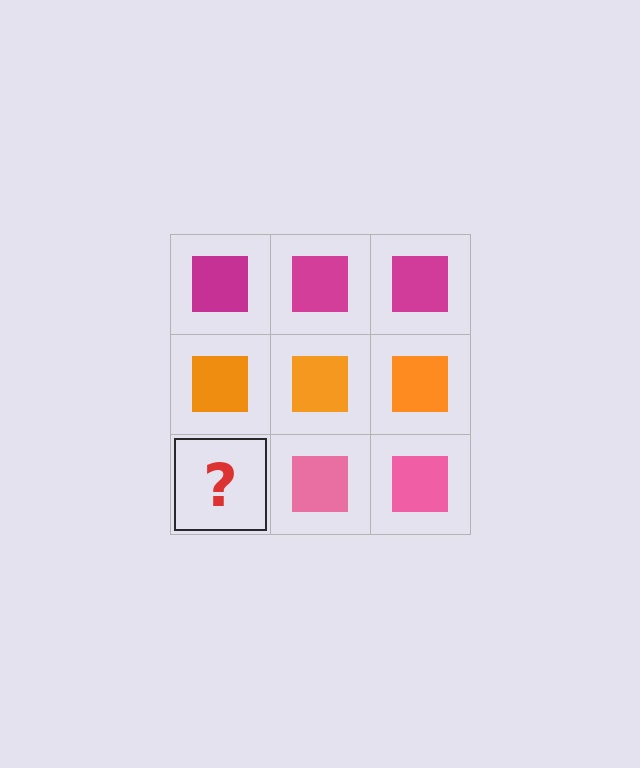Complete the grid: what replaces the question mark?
The question mark should be replaced with a pink square.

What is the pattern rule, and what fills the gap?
The rule is that each row has a consistent color. The gap should be filled with a pink square.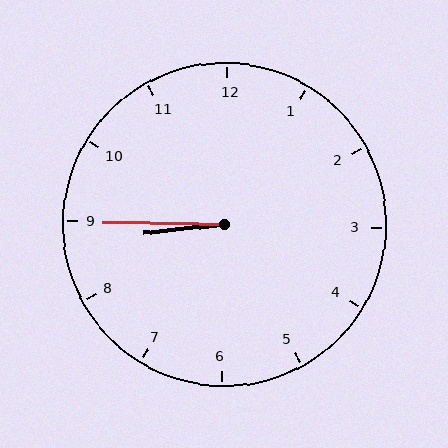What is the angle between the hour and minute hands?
Approximately 8 degrees.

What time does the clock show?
8:45.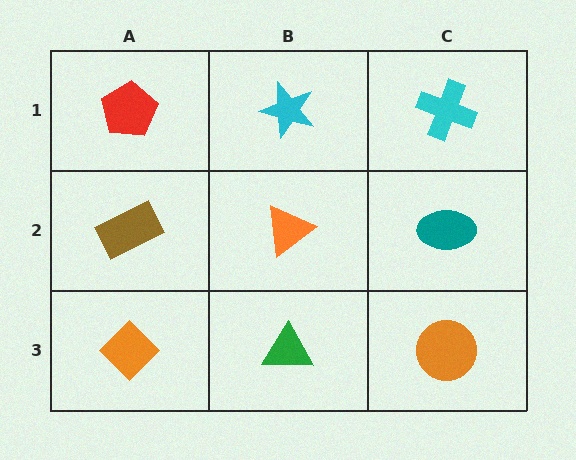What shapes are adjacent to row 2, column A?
A red pentagon (row 1, column A), an orange diamond (row 3, column A), an orange triangle (row 2, column B).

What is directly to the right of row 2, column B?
A teal ellipse.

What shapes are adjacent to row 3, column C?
A teal ellipse (row 2, column C), a green triangle (row 3, column B).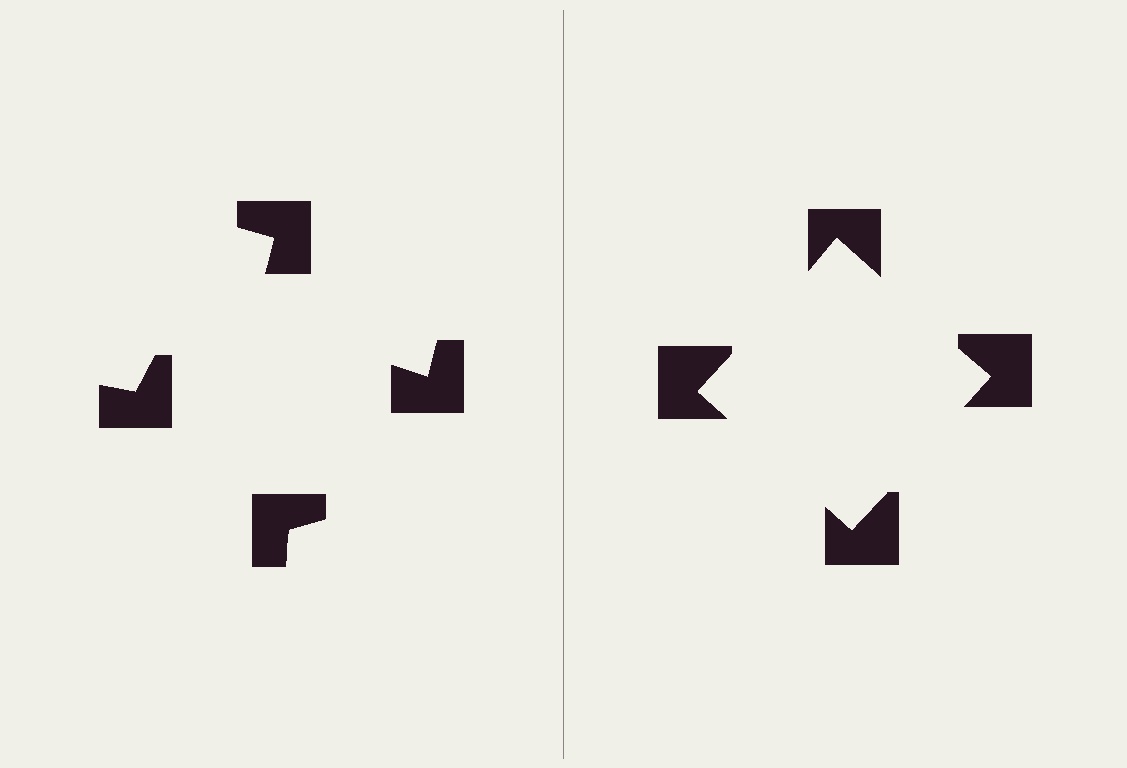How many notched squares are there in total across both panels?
8 — 4 on each side.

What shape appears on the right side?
An illusory square.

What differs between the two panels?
The notched squares are positioned identically on both sides; only the wedge orientations differ. On the right they align to a square; on the left they are misaligned.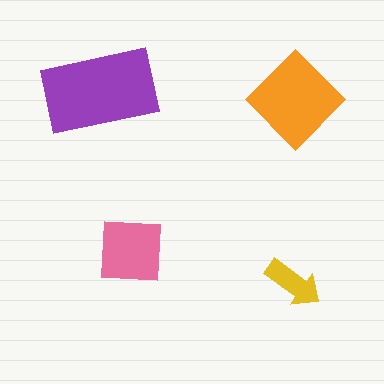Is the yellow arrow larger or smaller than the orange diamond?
Smaller.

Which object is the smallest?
The yellow arrow.